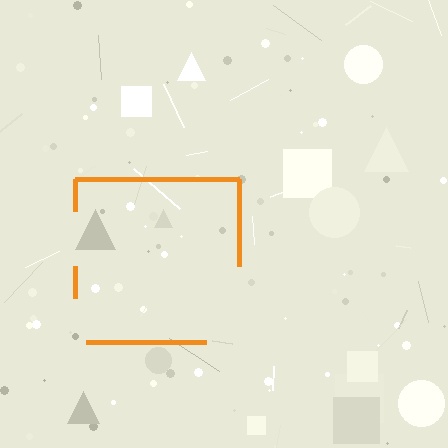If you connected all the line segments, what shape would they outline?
They would outline a square.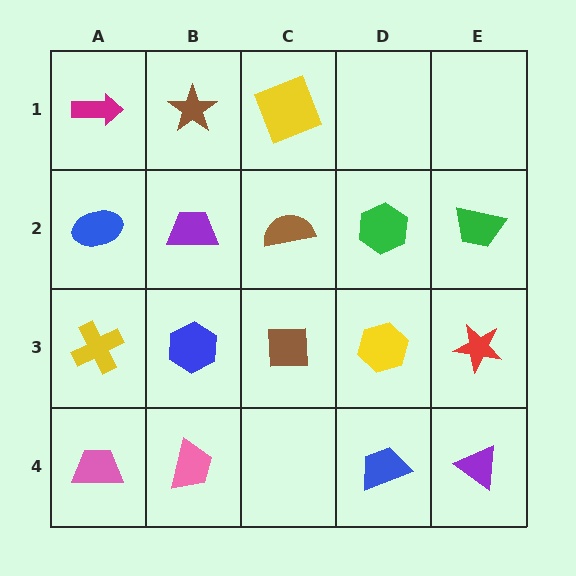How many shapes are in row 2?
5 shapes.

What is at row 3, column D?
A yellow hexagon.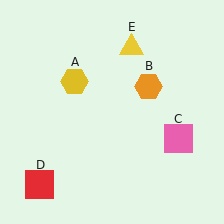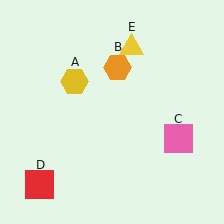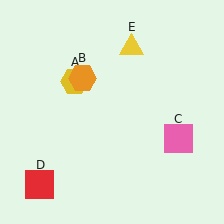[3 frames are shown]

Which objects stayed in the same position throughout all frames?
Yellow hexagon (object A) and pink square (object C) and red square (object D) and yellow triangle (object E) remained stationary.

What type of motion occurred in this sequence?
The orange hexagon (object B) rotated counterclockwise around the center of the scene.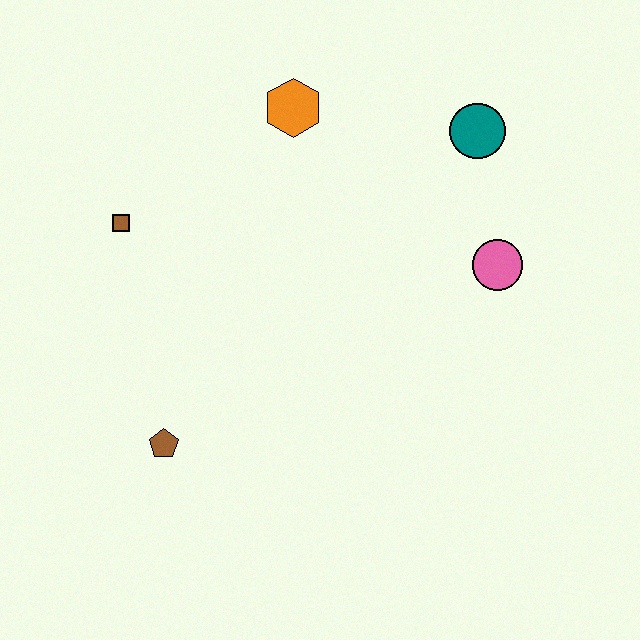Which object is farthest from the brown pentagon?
The teal circle is farthest from the brown pentagon.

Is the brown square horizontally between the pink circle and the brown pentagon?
No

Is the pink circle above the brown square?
No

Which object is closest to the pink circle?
The teal circle is closest to the pink circle.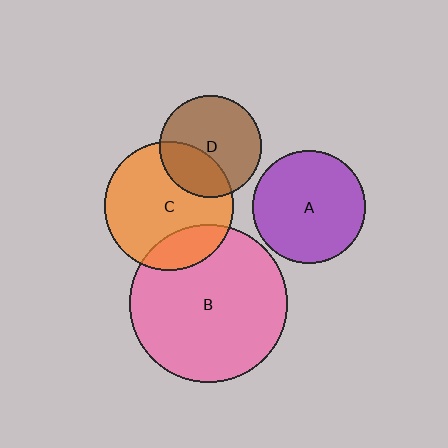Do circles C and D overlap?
Yes.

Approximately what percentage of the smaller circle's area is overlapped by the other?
Approximately 30%.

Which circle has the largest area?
Circle B (pink).